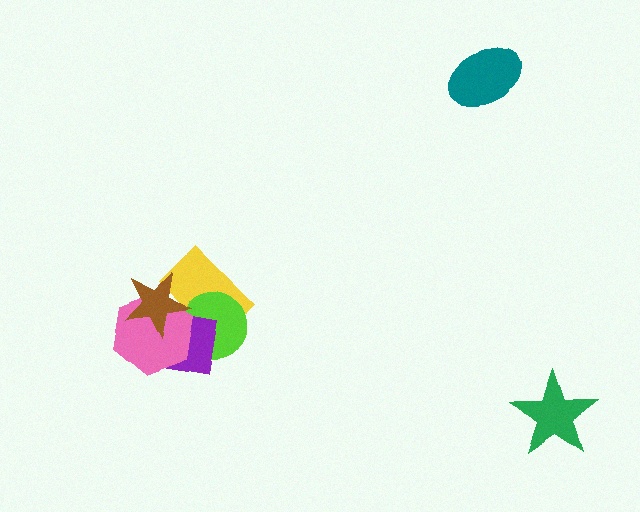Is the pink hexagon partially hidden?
Yes, it is partially covered by another shape.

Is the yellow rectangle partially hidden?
Yes, it is partially covered by another shape.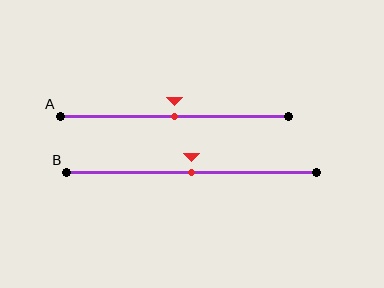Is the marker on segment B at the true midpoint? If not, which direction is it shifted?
Yes, the marker on segment B is at the true midpoint.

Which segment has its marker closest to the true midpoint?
Segment A has its marker closest to the true midpoint.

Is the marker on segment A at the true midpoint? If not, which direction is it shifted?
Yes, the marker on segment A is at the true midpoint.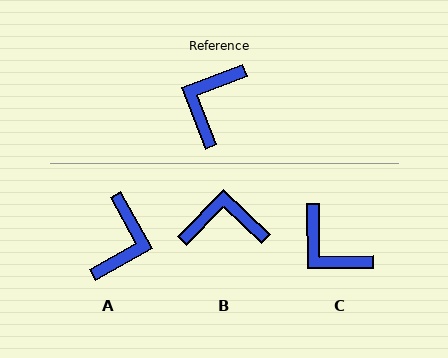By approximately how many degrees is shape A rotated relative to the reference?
Approximately 172 degrees clockwise.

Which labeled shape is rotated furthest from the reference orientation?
A, about 172 degrees away.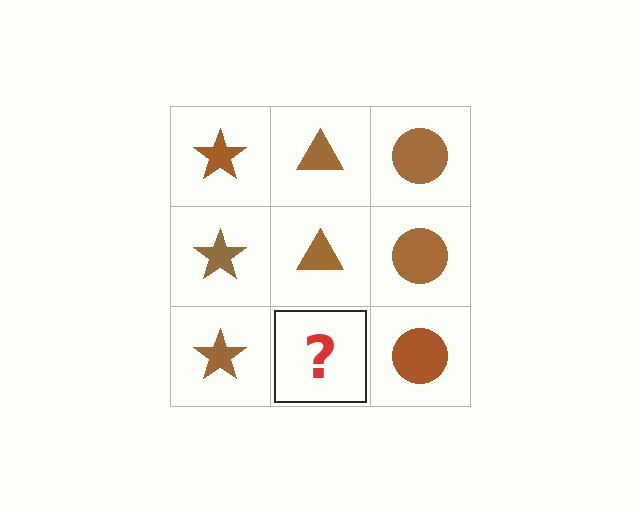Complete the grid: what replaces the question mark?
The question mark should be replaced with a brown triangle.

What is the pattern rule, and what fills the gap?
The rule is that each column has a consistent shape. The gap should be filled with a brown triangle.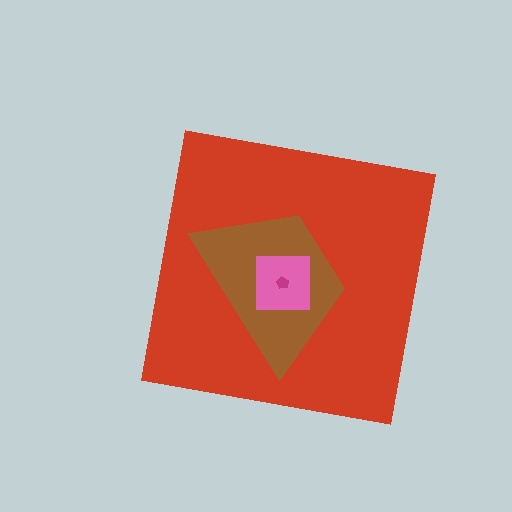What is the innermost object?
The magenta pentagon.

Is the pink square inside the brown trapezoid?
Yes.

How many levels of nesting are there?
4.